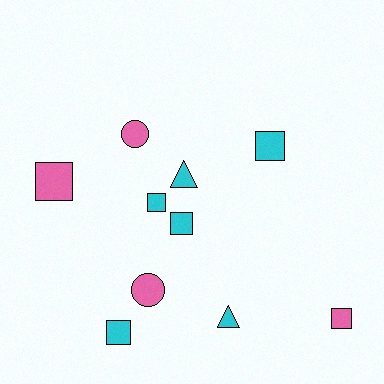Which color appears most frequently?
Cyan, with 6 objects.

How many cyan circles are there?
There are no cyan circles.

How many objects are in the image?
There are 10 objects.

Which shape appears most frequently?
Square, with 6 objects.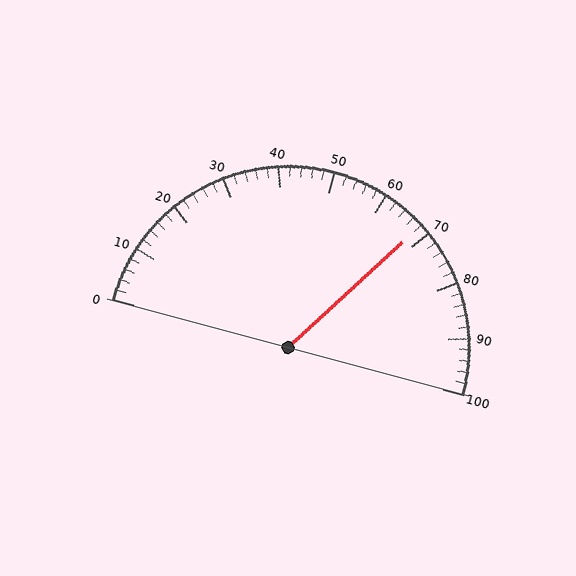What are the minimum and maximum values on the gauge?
The gauge ranges from 0 to 100.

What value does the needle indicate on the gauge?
The needle indicates approximately 68.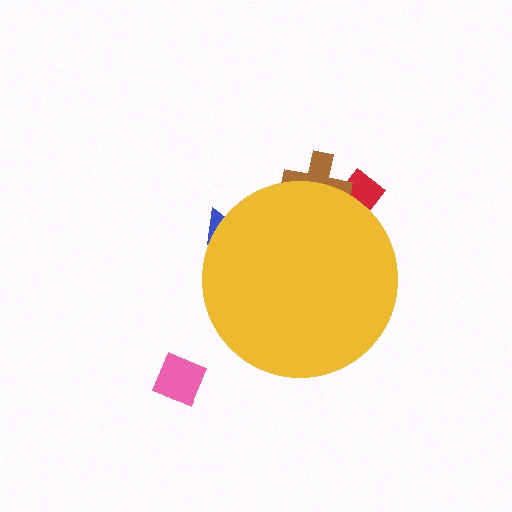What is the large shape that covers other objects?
A yellow circle.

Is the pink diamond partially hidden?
No, the pink diamond is fully visible.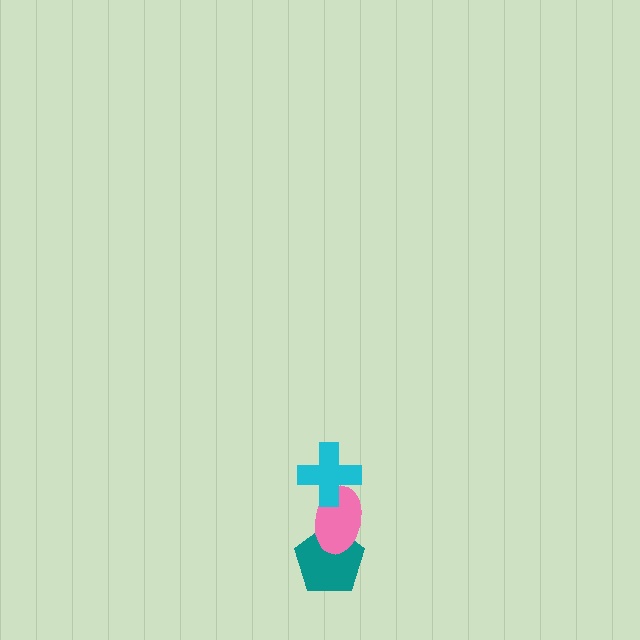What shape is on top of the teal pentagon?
The pink ellipse is on top of the teal pentagon.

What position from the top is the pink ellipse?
The pink ellipse is 2nd from the top.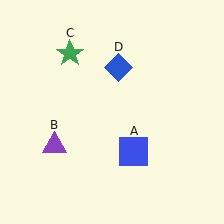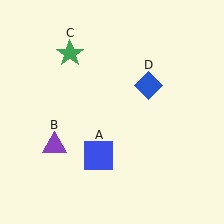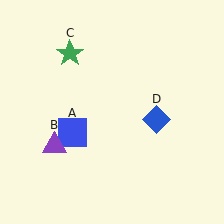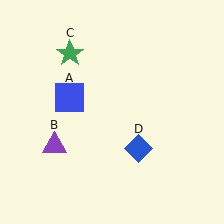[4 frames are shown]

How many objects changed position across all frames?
2 objects changed position: blue square (object A), blue diamond (object D).